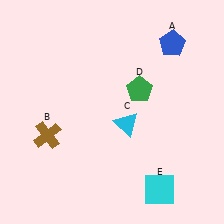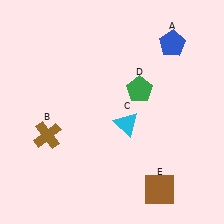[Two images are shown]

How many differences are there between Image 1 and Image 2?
There is 1 difference between the two images.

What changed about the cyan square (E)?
In Image 1, E is cyan. In Image 2, it changed to brown.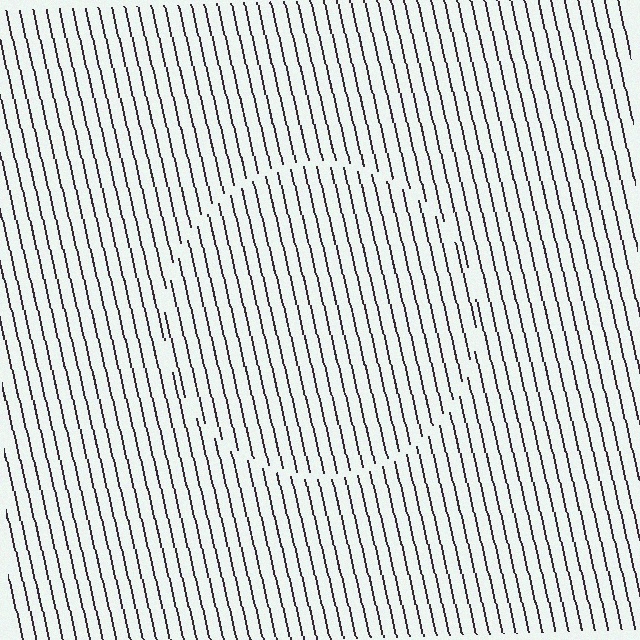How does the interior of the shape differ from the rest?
The interior of the shape contains the same grating, shifted by half a period — the contour is defined by the phase discontinuity where line-ends from the inner and outer gratings abut.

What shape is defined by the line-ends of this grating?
An illusory circle. The interior of the shape contains the same grating, shifted by half a period — the contour is defined by the phase discontinuity where line-ends from the inner and outer gratings abut.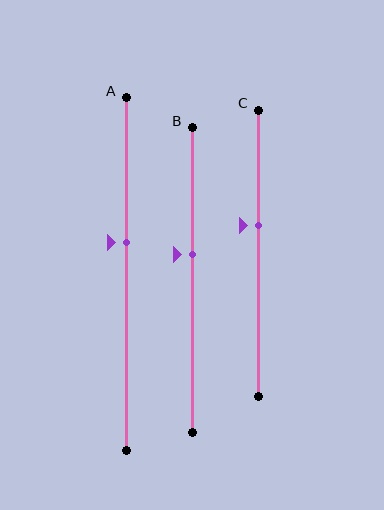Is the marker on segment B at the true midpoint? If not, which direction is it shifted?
No, the marker on segment B is shifted upward by about 8% of the segment length.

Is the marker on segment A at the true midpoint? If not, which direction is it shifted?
No, the marker on segment A is shifted upward by about 9% of the segment length.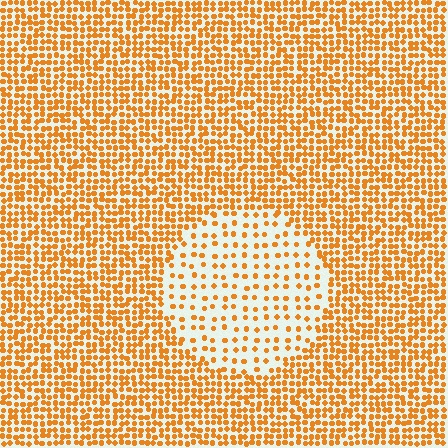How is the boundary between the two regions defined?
The boundary is defined by a change in element density (approximately 2.5x ratio). All elements are the same color, size, and shape.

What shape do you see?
I see a circle.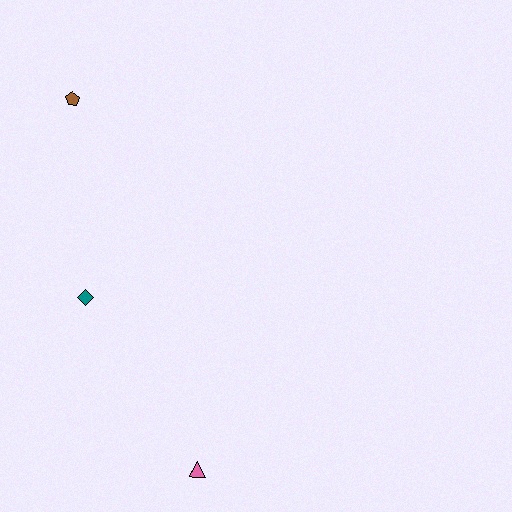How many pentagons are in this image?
There is 1 pentagon.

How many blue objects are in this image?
There are no blue objects.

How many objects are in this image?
There are 3 objects.